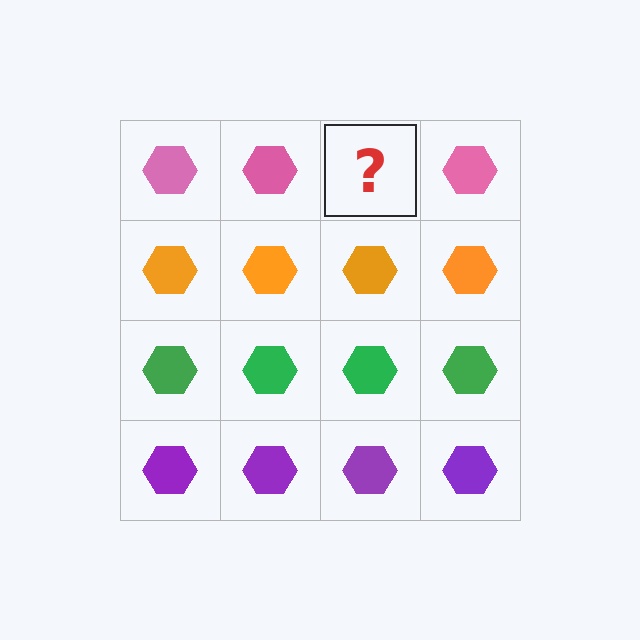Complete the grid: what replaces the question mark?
The question mark should be replaced with a pink hexagon.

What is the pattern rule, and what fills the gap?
The rule is that each row has a consistent color. The gap should be filled with a pink hexagon.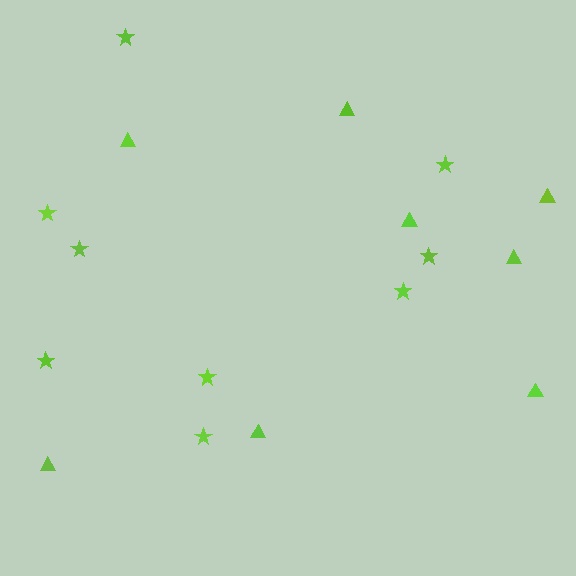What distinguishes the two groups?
There are 2 groups: one group of triangles (8) and one group of stars (9).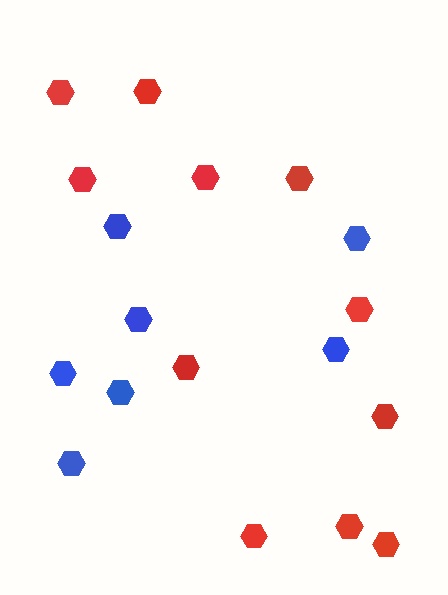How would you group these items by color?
There are 2 groups: one group of blue hexagons (7) and one group of red hexagons (11).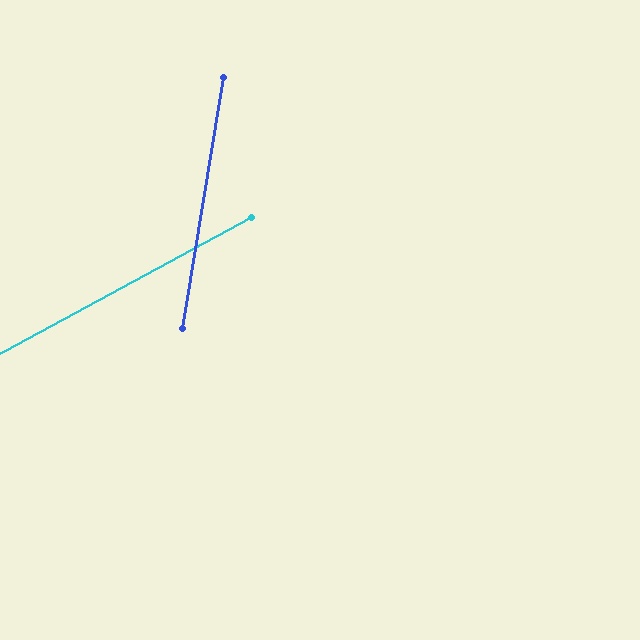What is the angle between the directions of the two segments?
Approximately 53 degrees.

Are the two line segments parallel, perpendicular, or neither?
Neither parallel nor perpendicular — they differ by about 53°.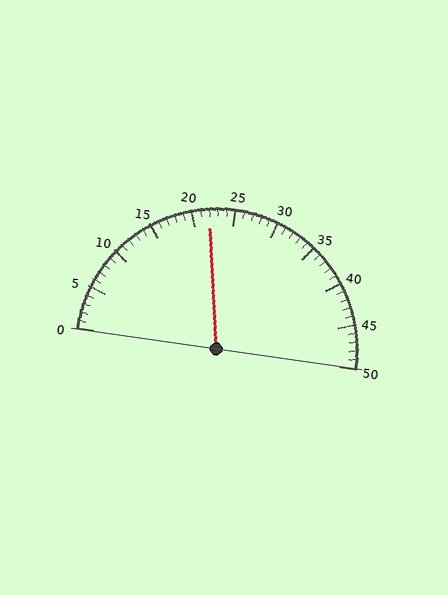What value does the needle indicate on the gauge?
The needle indicates approximately 22.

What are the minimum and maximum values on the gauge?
The gauge ranges from 0 to 50.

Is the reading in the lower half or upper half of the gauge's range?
The reading is in the lower half of the range (0 to 50).